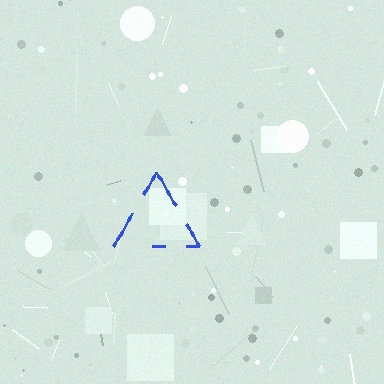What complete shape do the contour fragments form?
The contour fragments form a triangle.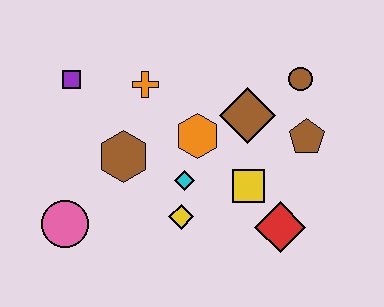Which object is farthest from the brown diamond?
The pink circle is farthest from the brown diamond.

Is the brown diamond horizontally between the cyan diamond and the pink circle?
No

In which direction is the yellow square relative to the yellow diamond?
The yellow square is to the right of the yellow diamond.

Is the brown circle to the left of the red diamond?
No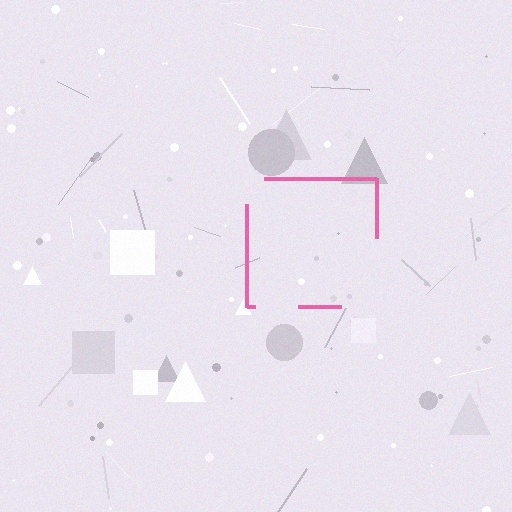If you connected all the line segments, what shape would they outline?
They would outline a square.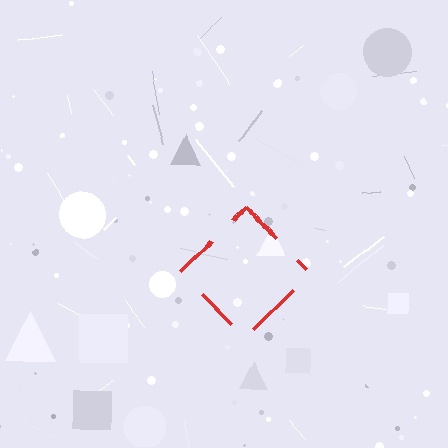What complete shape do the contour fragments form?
The contour fragments form a diamond.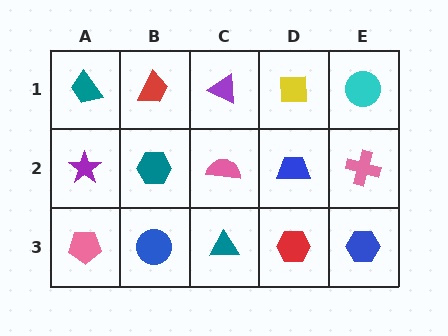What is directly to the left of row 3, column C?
A blue circle.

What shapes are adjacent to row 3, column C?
A pink semicircle (row 2, column C), a blue circle (row 3, column B), a red hexagon (row 3, column D).